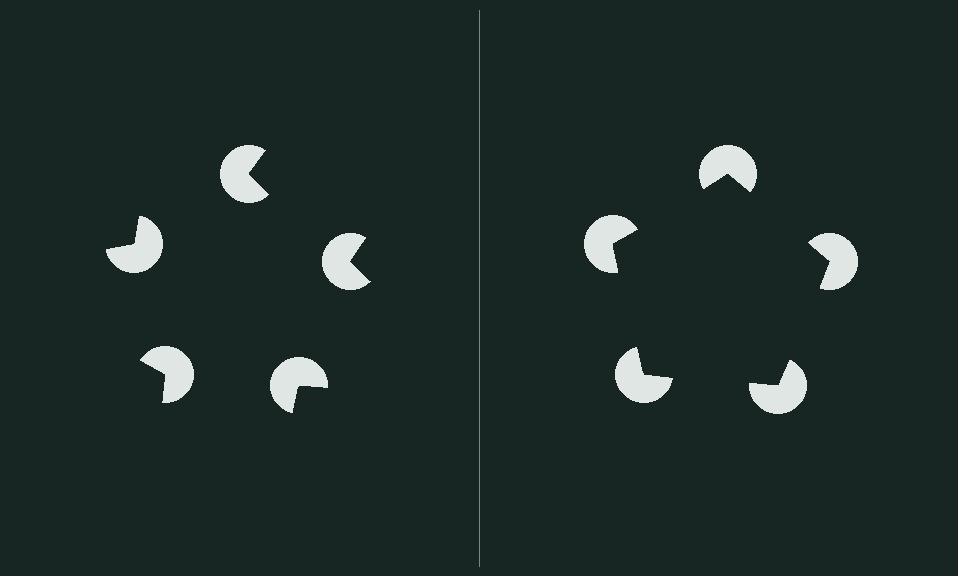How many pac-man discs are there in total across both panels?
10 — 5 on each side.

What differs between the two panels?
The pac-man discs are positioned identically on both sides; only the wedge orientations differ. On the right they align to a pentagon; on the left they are misaligned.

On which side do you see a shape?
An illusory pentagon appears on the right side. On the left side the wedge cuts are rotated, so no coherent shape forms.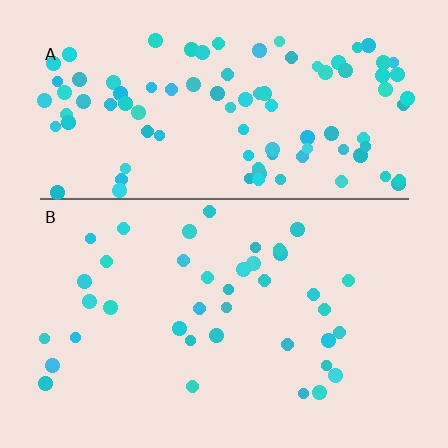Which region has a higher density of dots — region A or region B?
A (the top).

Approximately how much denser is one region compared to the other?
Approximately 2.5× — region A over region B.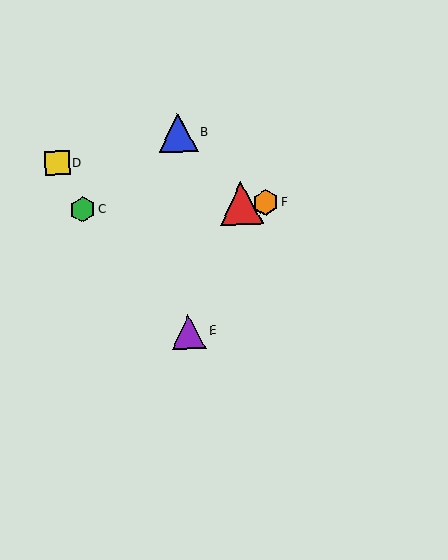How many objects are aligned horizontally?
3 objects (A, C, F) are aligned horizontally.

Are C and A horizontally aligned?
Yes, both are at y≈210.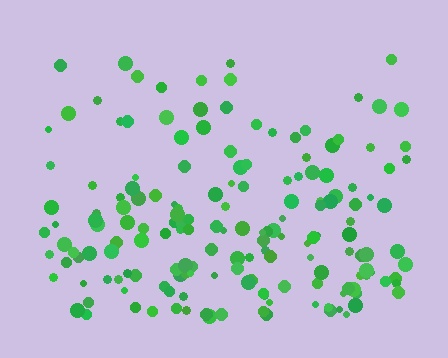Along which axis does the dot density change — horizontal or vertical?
Vertical.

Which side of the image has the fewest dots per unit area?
The top.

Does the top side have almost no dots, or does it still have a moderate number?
Still a moderate number, just noticeably fewer than the bottom.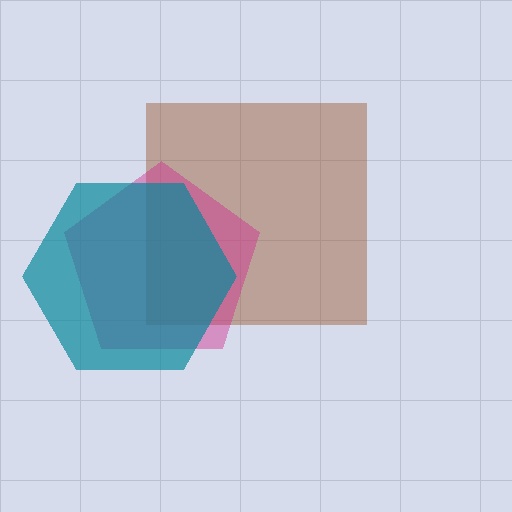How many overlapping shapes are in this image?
There are 3 overlapping shapes in the image.